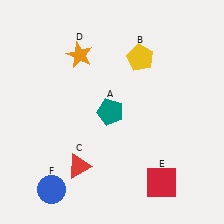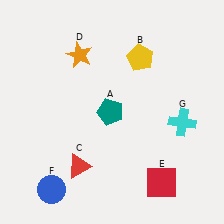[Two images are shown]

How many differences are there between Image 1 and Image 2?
There is 1 difference between the two images.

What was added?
A cyan cross (G) was added in Image 2.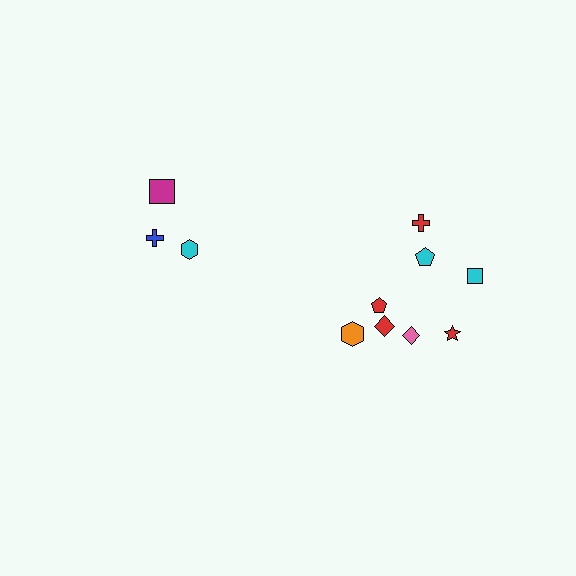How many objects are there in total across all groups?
There are 11 objects.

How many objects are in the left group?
There are 3 objects.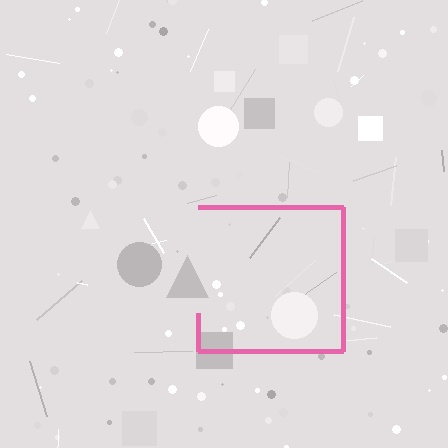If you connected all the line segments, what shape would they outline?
They would outline a square.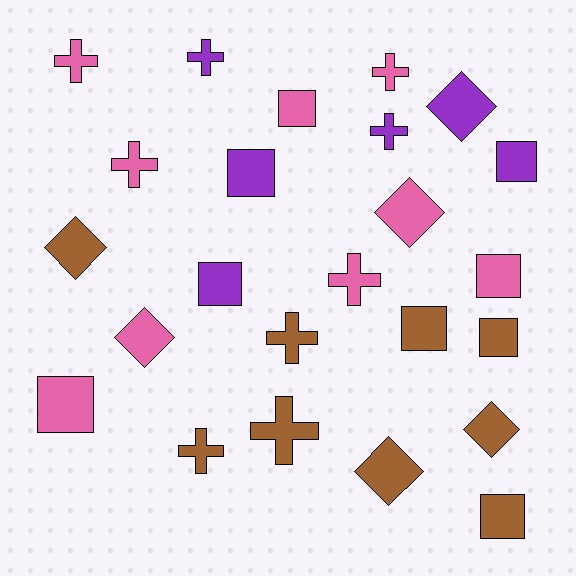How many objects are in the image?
There are 24 objects.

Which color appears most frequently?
Pink, with 9 objects.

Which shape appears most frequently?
Square, with 9 objects.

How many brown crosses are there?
There are 3 brown crosses.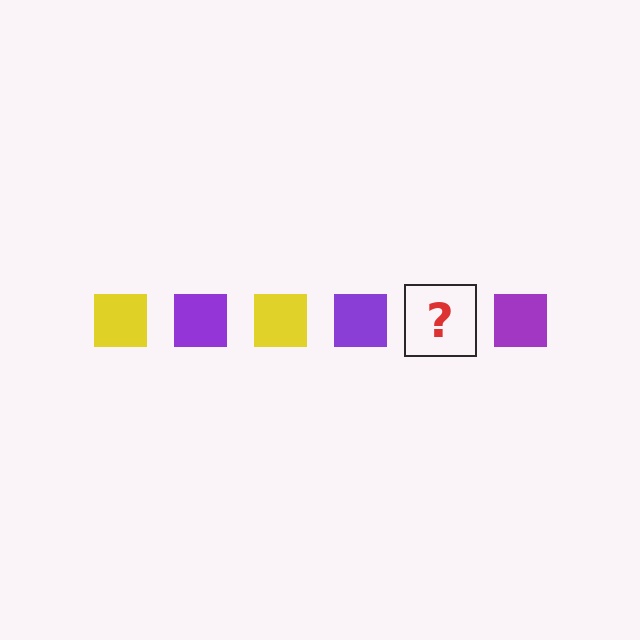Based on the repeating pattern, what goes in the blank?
The blank should be a yellow square.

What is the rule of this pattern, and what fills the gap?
The rule is that the pattern cycles through yellow, purple squares. The gap should be filled with a yellow square.